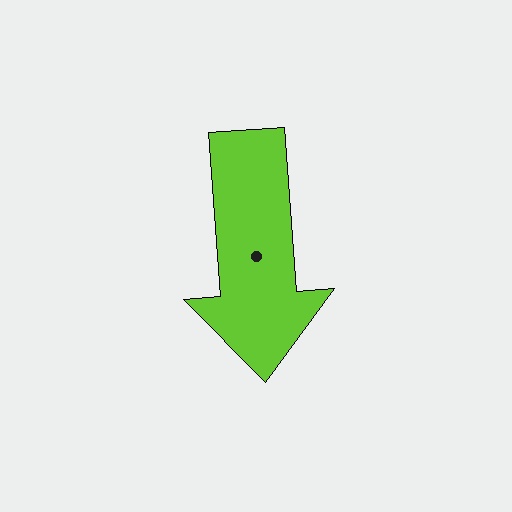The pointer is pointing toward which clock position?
Roughly 6 o'clock.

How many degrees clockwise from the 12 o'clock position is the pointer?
Approximately 176 degrees.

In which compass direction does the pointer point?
South.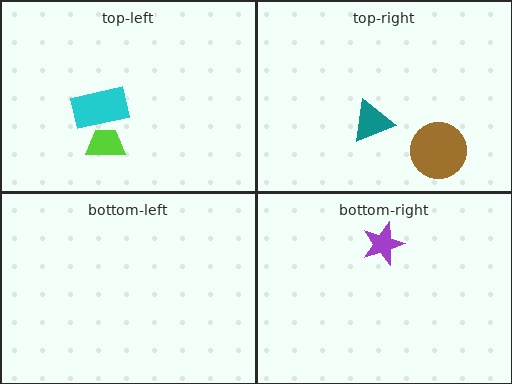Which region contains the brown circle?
The top-right region.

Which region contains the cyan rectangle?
The top-left region.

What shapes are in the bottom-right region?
The purple star.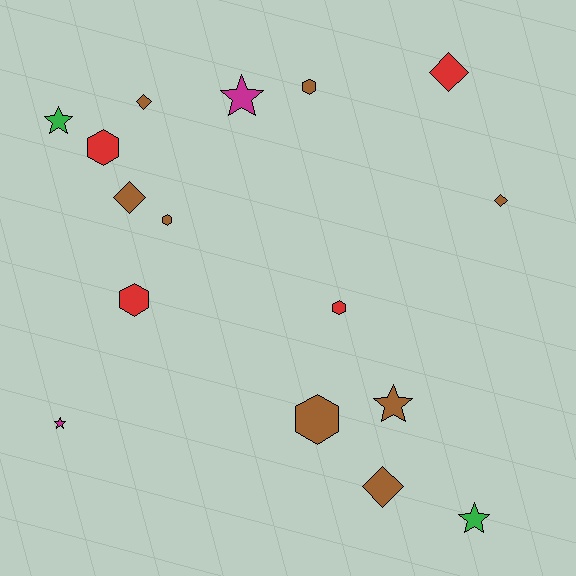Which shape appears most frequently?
Hexagon, with 6 objects.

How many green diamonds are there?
There are no green diamonds.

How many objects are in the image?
There are 16 objects.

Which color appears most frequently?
Brown, with 8 objects.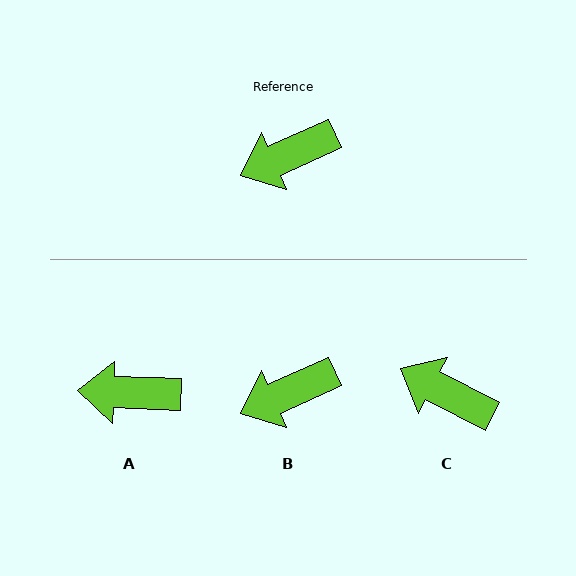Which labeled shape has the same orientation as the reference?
B.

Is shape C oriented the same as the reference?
No, it is off by about 51 degrees.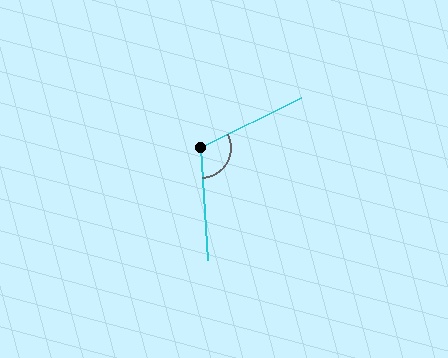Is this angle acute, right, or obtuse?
It is obtuse.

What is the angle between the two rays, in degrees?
Approximately 113 degrees.